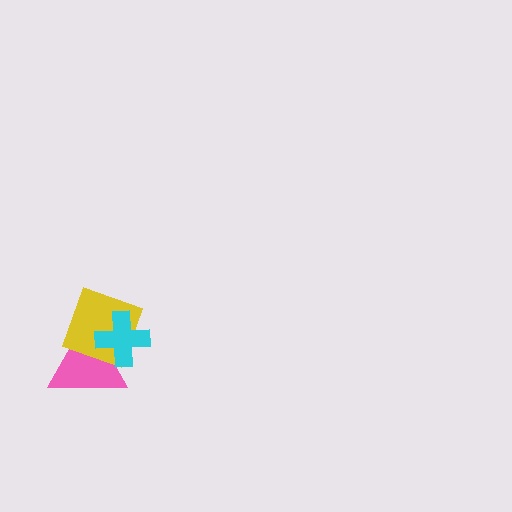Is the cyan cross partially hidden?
No, no other shape covers it.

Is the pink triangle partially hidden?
Yes, it is partially covered by another shape.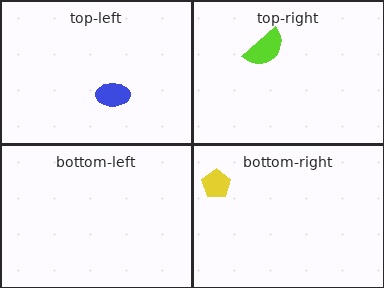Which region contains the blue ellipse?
The top-left region.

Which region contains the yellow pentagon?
The bottom-right region.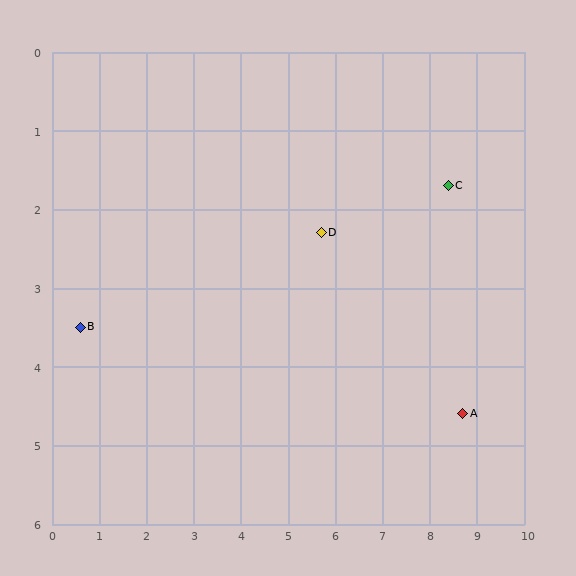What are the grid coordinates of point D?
Point D is at approximately (5.7, 2.3).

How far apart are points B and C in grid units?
Points B and C are about 8.0 grid units apart.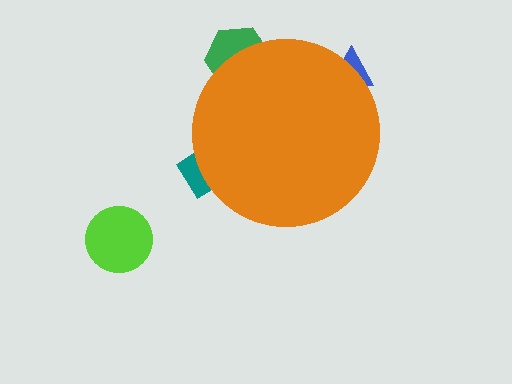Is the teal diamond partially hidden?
Yes, the teal diamond is partially hidden behind the orange circle.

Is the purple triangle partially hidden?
Yes, the purple triangle is partially hidden behind the orange circle.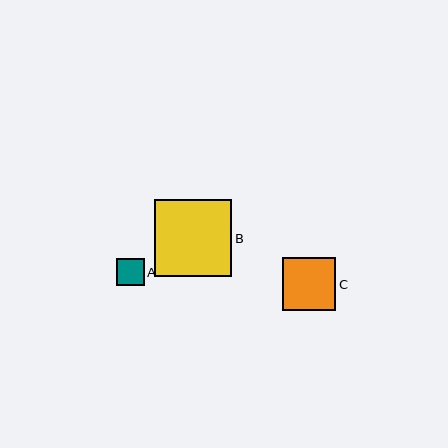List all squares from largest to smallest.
From largest to smallest: B, C, A.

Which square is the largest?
Square B is the largest with a size of approximately 77 pixels.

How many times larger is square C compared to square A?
Square C is approximately 1.9 times the size of square A.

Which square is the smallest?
Square A is the smallest with a size of approximately 27 pixels.